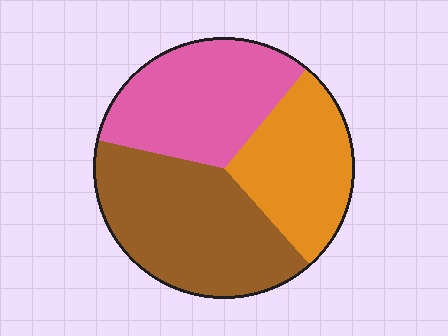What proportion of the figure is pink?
Pink takes up about one third (1/3) of the figure.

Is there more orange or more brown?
Brown.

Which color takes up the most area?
Brown, at roughly 40%.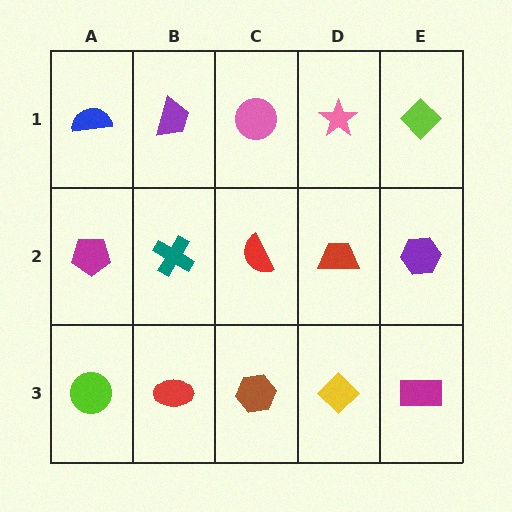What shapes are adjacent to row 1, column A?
A magenta pentagon (row 2, column A), a purple trapezoid (row 1, column B).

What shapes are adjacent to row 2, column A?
A blue semicircle (row 1, column A), a lime circle (row 3, column A), a teal cross (row 2, column B).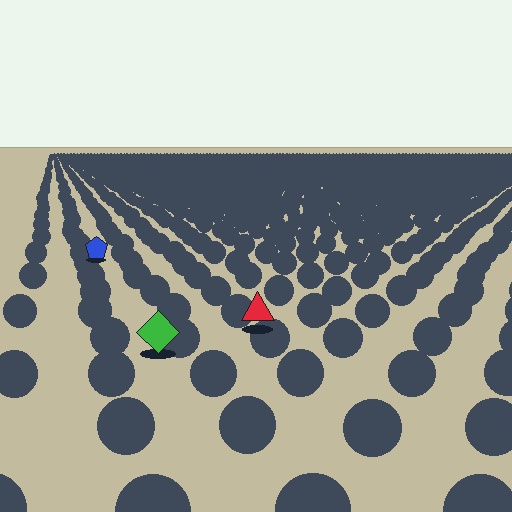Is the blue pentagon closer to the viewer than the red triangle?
No. The red triangle is closer — you can tell from the texture gradient: the ground texture is coarser near it.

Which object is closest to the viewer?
The green diamond is closest. The texture marks near it are larger and more spread out.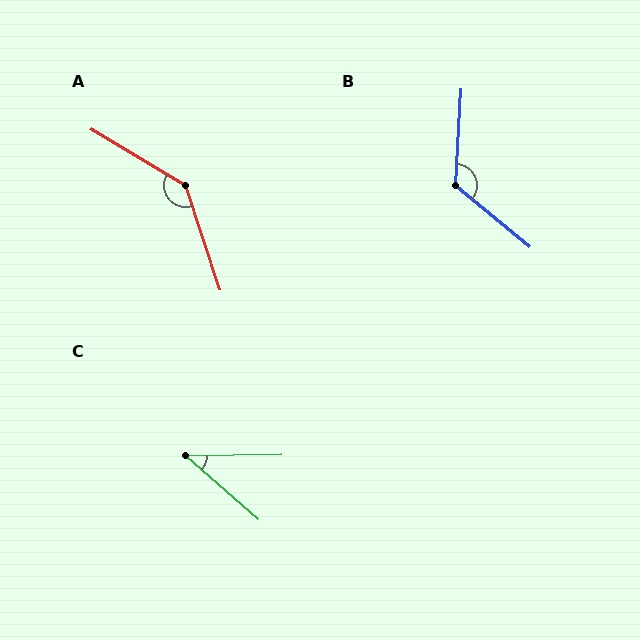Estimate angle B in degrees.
Approximately 127 degrees.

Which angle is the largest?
A, at approximately 139 degrees.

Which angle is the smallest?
C, at approximately 42 degrees.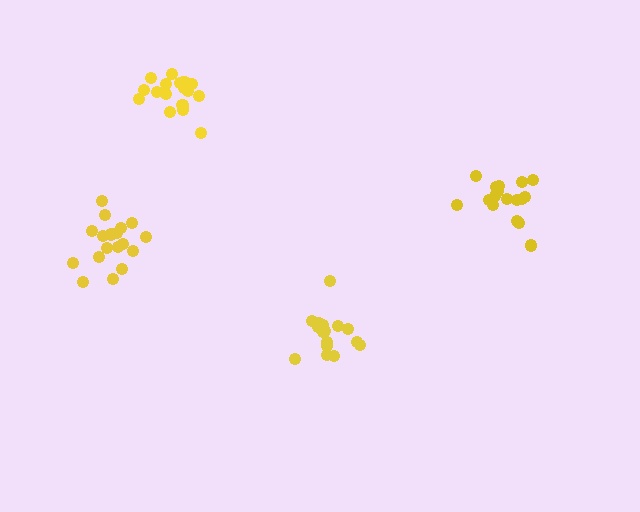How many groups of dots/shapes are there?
There are 4 groups.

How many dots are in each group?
Group 1: 17 dots, Group 2: 18 dots, Group 3: 17 dots, Group 4: 19 dots (71 total).